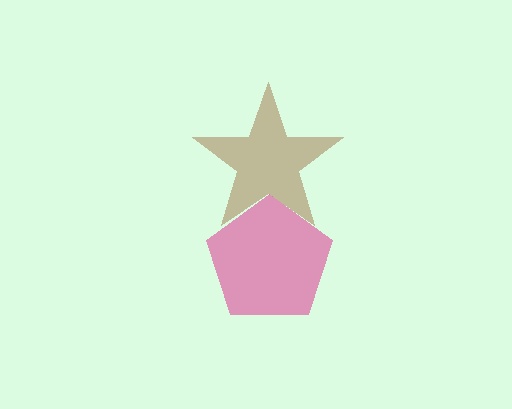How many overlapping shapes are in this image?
There are 2 overlapping shapes in the image.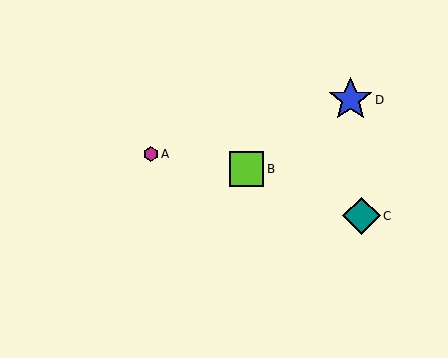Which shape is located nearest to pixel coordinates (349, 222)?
The teal diamond (labeled C) at (361, 216) is nearest to that location.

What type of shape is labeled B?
Shape B is a lime square.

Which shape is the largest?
The blue star (labeled D) is the largest.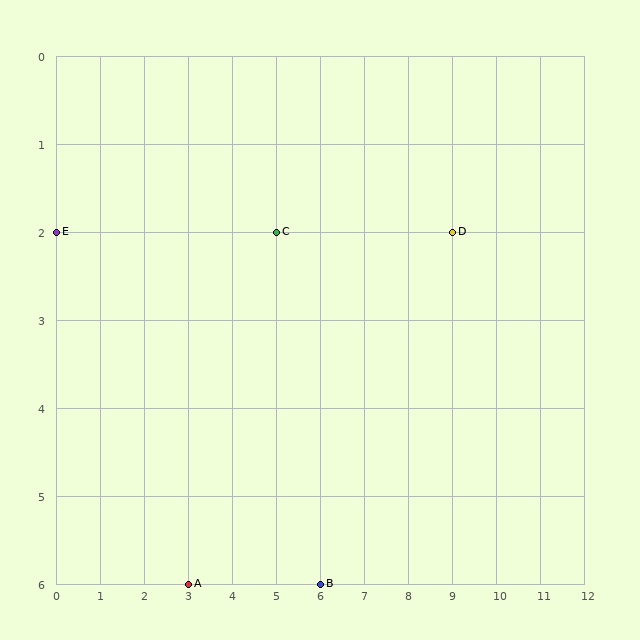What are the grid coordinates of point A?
Point A is at grid coordinates (3, 6).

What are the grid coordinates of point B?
Point B is at grid coordinates (6, 6).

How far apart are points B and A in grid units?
Points B and A are 3 columns apart.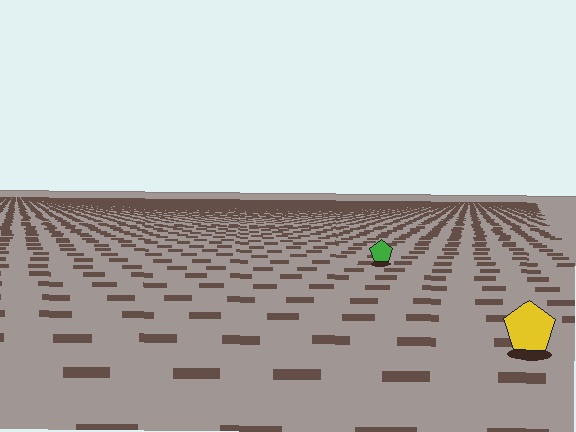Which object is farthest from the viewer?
The green pentagon is farthest from the viewer. It appears smaller and the ground texture around it is denser.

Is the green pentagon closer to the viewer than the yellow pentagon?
No. The yellow pentagon is closer — you can tell from the texture gradient: the ground texture is coarser near it.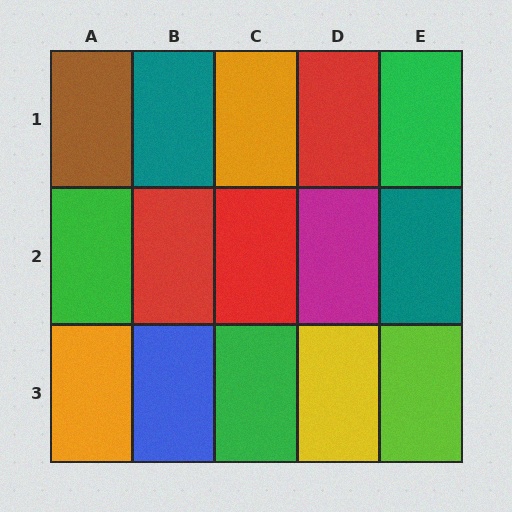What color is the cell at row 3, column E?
Lime.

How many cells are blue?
1 cell is blue.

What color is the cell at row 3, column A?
Orange.